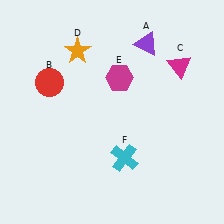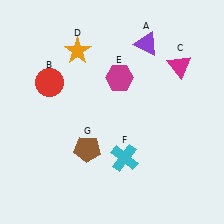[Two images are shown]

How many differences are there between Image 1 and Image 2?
There is 1 difference between the two images.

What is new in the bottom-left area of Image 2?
A brown pentagon (G) was added in the bottom-left area of Image 2.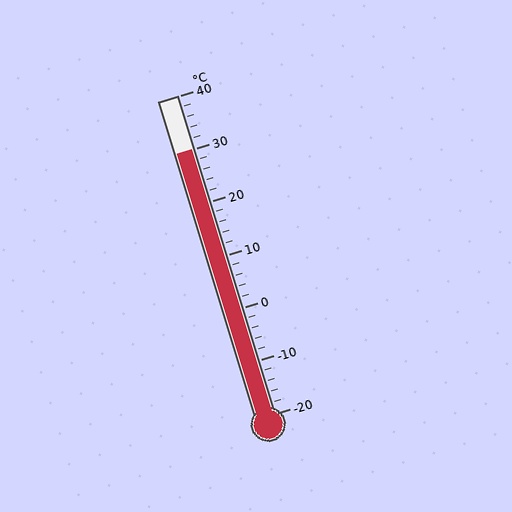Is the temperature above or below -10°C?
The temperature is above -10°C.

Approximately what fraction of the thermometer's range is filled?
The thermometer is filled to approximately 85% of its range.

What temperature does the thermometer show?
The thermometer shows approximately 30°C.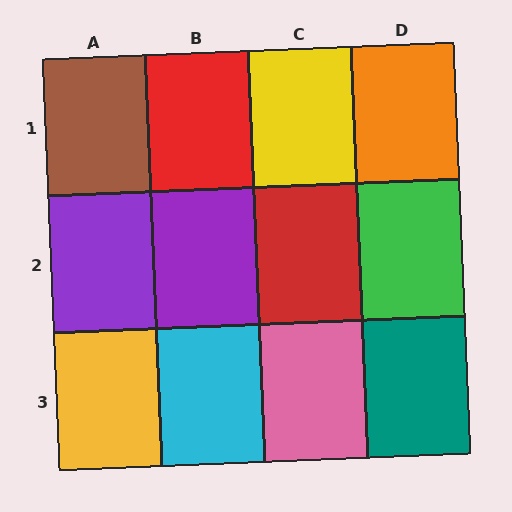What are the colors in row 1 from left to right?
Brown, red, yellow, orange.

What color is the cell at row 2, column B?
Purple.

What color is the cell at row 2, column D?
Green.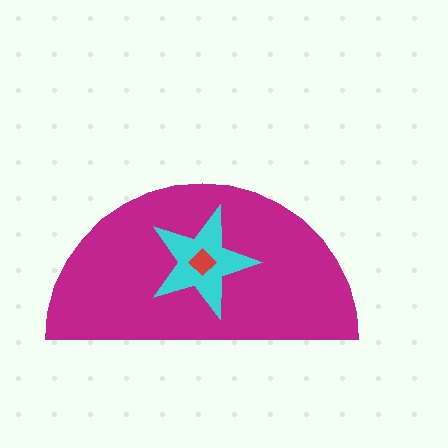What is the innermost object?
The red diamond.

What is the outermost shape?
The magenta semicircle.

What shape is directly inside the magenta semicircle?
The cyan star.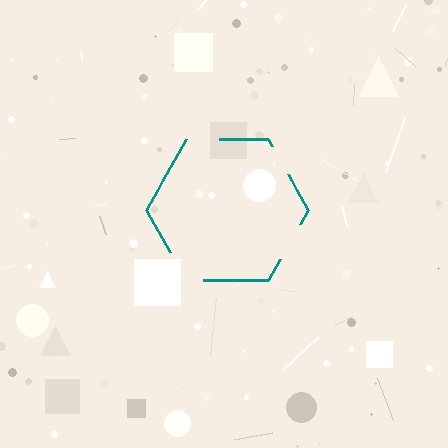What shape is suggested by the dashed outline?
The dashed outline suggests a hexagon.